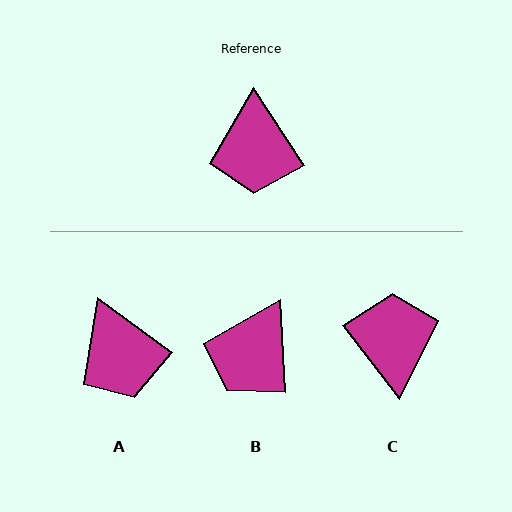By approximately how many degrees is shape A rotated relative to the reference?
Approximately 21 degrees counter-clockwise.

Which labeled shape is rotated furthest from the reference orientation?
C, about 176 degrees away.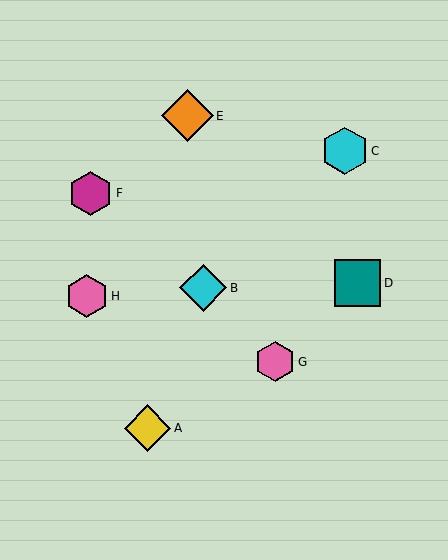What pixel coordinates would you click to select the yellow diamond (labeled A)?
Click at (148, 428) to select the yellow diamond A.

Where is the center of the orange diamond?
The center of the orange diamond is at (187, 116).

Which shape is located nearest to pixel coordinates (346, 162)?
The cyan hexagon (labeled C) at (345, 151) is nearest to that location.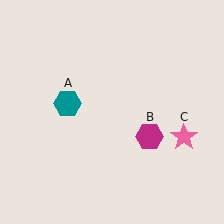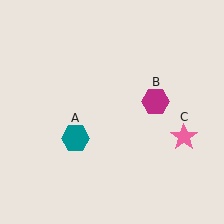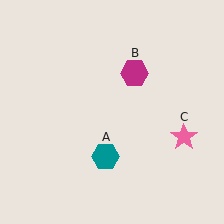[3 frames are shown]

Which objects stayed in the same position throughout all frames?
Pink star (object C) remained stationary.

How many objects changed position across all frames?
2 objects changed position: teal hexagon (object A), magenta hexagon (object B).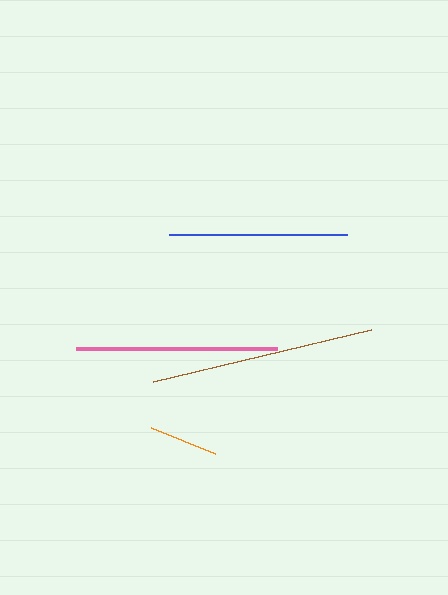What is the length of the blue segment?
The blue segment is approximately 177 pixels long.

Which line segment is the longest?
The brown line is the longest at approximately 224 pixels.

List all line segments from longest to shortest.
From longest to shortest: brown, pink, blue, orange.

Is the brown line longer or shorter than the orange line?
The brown line is longer than the orange line.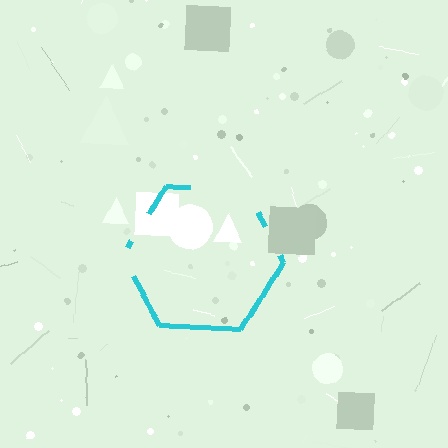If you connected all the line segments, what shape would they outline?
They would outline a hexagon.